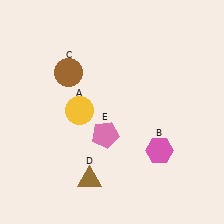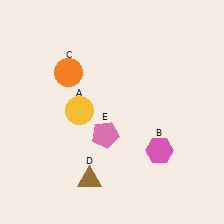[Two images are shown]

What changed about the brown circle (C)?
In Image 1, C is brown. In Image 2, it changed to orange.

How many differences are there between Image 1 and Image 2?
There is 1 difference between the two images.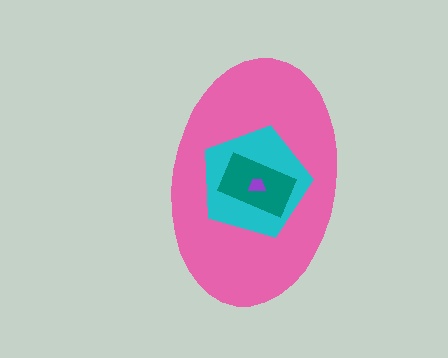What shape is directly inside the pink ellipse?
The cyan pentagon.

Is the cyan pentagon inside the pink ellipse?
Yes.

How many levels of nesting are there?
4.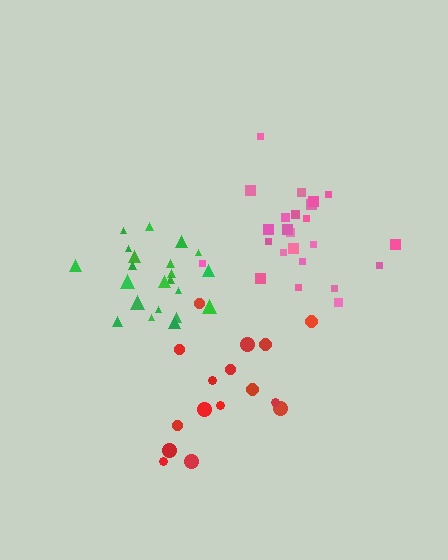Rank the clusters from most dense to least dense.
green, pink, red.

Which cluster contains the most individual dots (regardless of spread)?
Pink (24).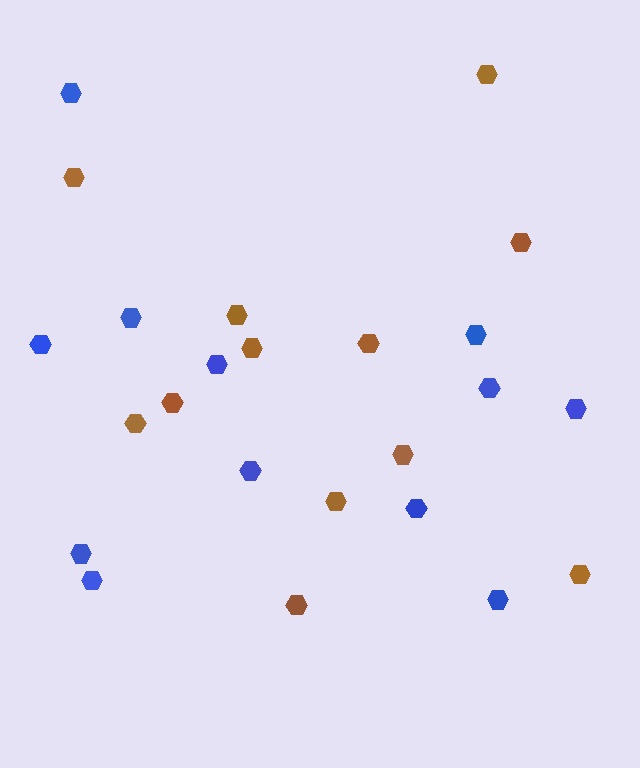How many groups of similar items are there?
There are 2 groups: one group of blue hexagons (12) and one group of brown hexagons (12).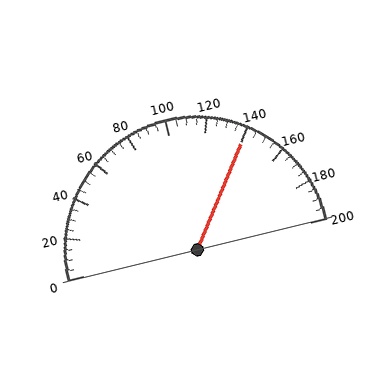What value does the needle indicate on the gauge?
The needle indicates approximately 140.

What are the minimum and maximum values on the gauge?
The gauge ranges from 0 to 200.